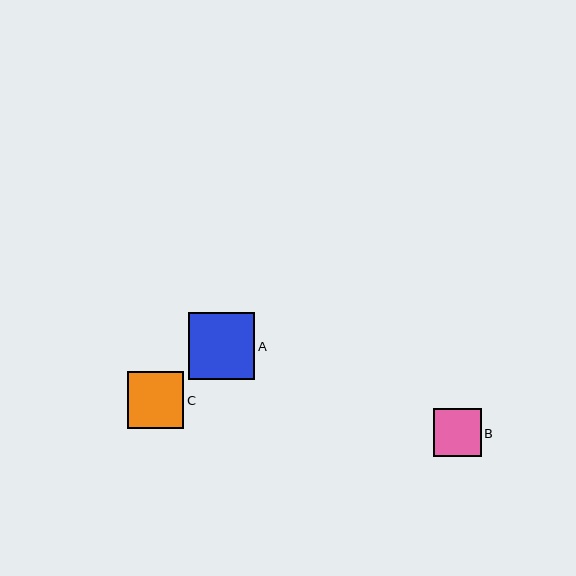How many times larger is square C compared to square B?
Square C is approximately 1.2 times the size of square B.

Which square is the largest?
Square A is the largest with a size of approximately 67 pixels.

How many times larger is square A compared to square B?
Square A is approximately 1.4 times the size of square B.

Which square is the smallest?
Square B is the smallest with a size of approximately 48 pixels.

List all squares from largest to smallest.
From largest to smallest: A, C, B.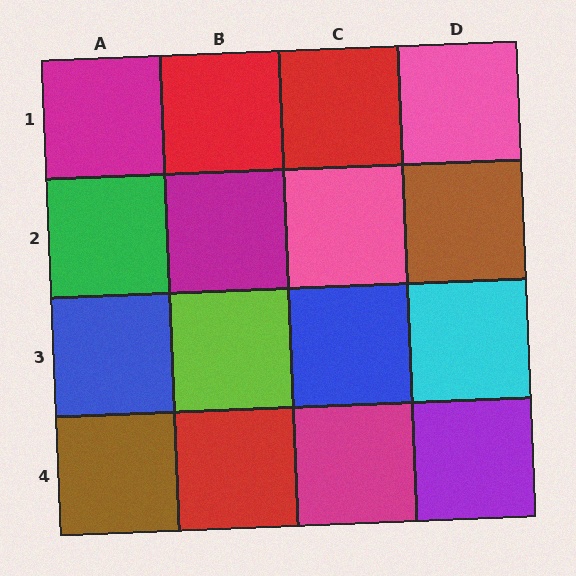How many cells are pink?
2 cells are pink.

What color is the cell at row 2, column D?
Brown.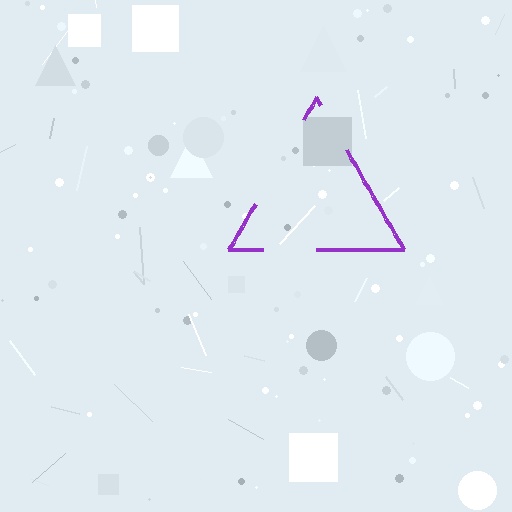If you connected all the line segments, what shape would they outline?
They would outline a triangle.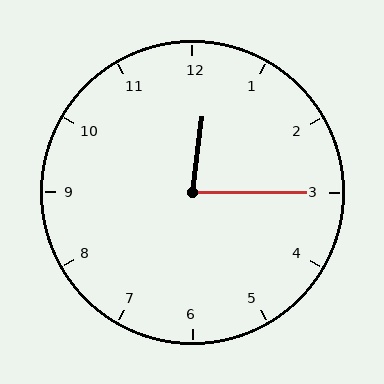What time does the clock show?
12:15.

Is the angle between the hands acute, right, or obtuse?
It is acute.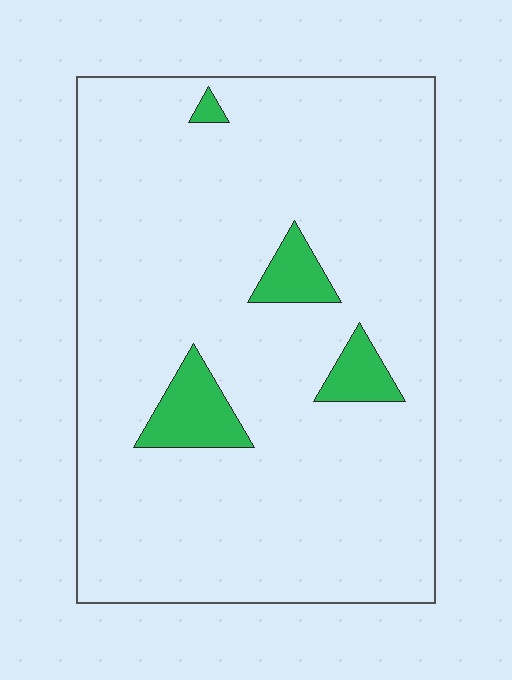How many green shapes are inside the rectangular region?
4.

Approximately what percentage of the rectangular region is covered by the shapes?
Approximately 10%.